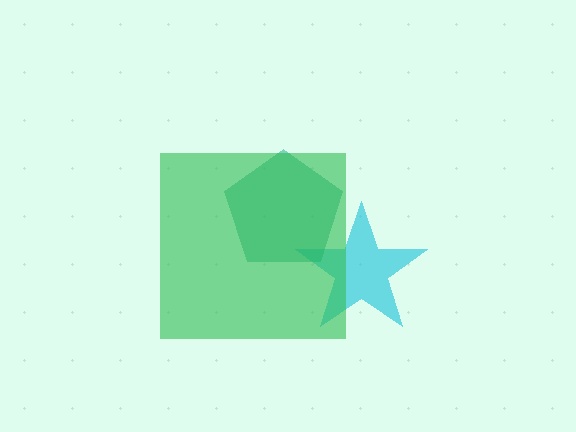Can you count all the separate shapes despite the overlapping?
Yes, there are 3 separate shapes.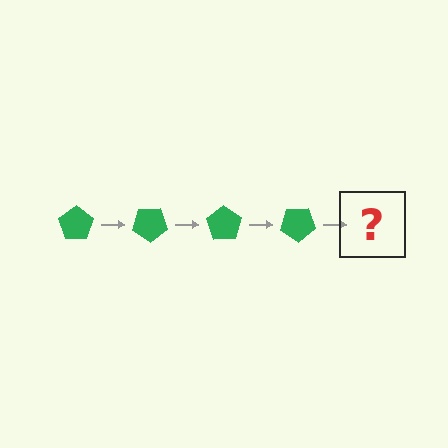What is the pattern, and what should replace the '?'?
The pattern is that the pentagon rotates 35 degrees each step. The '?' should be a green pentagon rotated 140 degrees.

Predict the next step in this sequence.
The next step is a green pentagon rotated 140 degrees.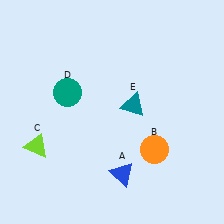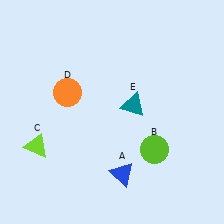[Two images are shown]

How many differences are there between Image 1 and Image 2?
There are 2 differences between the two images.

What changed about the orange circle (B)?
In Image 1, B is orange. In Image 2, it changed to lime.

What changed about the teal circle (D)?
In Image 1, D is teal. In Image 2, it changed to orange.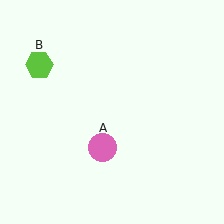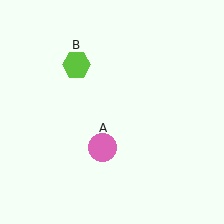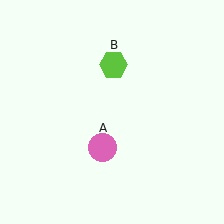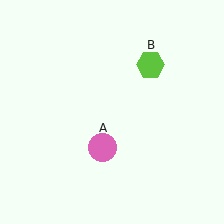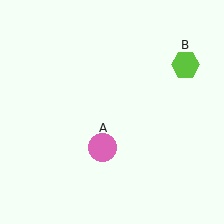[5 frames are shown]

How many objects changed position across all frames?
1 object changed position: lime hexagon (object B).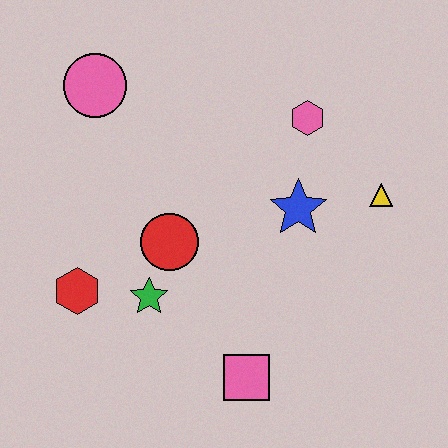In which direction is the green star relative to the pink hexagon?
The green star is below the pink hexagon.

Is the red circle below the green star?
No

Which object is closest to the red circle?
The green star is closest to the red circle.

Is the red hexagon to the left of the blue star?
Yes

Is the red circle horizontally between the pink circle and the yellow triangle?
Yes